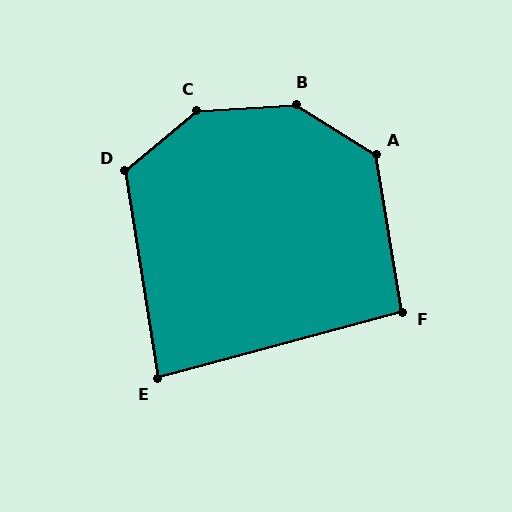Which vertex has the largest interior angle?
C, at approximately 144 degrees.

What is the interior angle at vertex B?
Approximately 144 degrees (obtuse).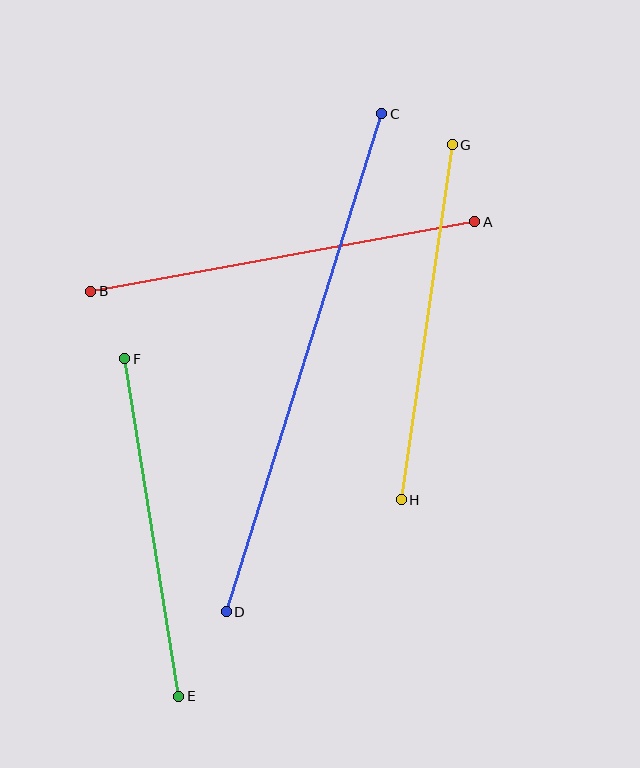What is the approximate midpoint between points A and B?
The midpoint is at approximately (283, 257) pixels.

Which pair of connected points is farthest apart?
Points C and D are farthest apart.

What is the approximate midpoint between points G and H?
The midpoint is at approximately (427, 322) pixels.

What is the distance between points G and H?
The distance is approximately 359 pixels.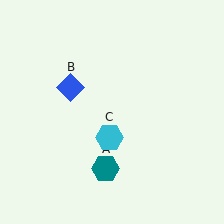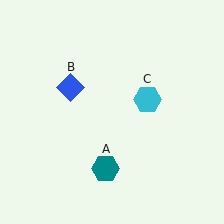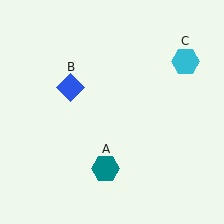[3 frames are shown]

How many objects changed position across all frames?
1 object changed position: cyan hexagon (object C).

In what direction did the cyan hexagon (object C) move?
The cyan hexagon (object C) moved up and to the right.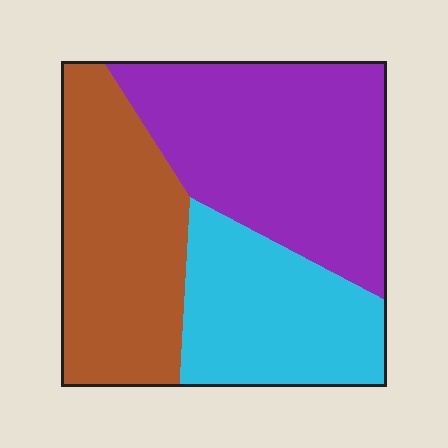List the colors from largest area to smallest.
From largest to smallest: purple, brown, cyan.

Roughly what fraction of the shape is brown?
Brown covers roughly 35% of the shape.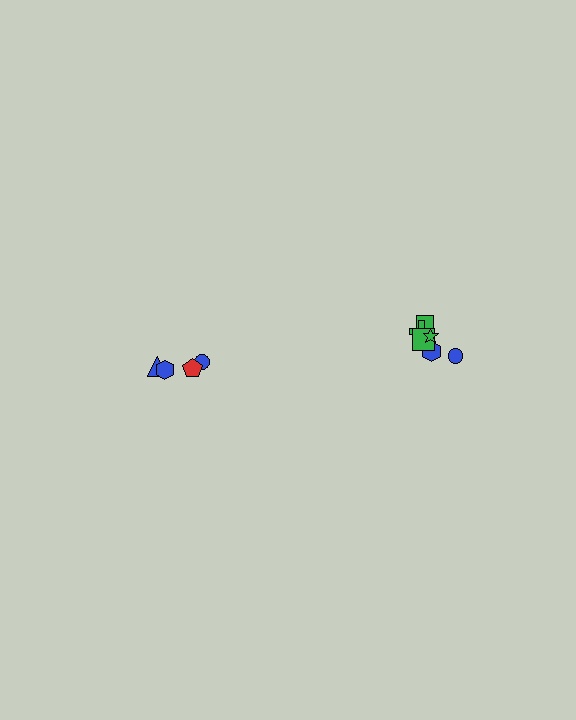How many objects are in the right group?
There are 6 objects.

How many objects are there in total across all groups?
There are 10 objects.